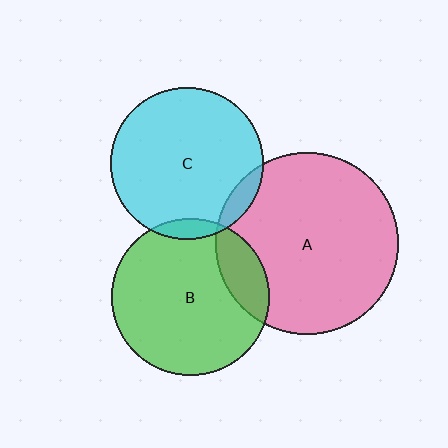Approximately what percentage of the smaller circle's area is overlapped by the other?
Approximately 15%.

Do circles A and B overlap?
Yes.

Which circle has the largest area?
Circle A (pink).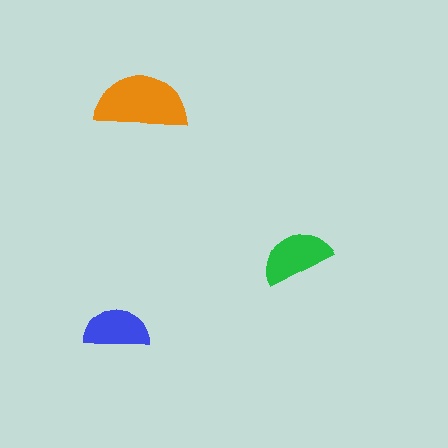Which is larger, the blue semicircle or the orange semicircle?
The orange one.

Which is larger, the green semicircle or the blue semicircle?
The green one.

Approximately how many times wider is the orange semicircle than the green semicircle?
About 1.5 times wider.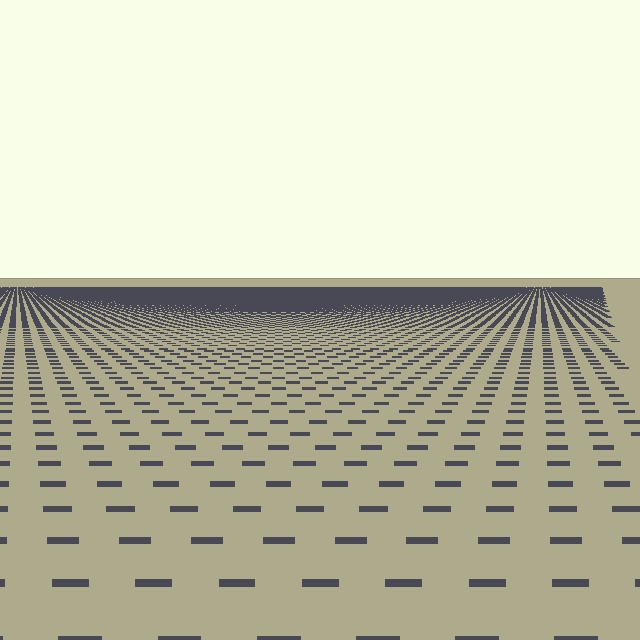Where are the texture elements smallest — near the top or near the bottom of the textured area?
Near the top.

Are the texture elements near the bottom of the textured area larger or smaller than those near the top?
Larger. Near the bottom, elements are closer to the viewer and appear at a bigger on-screen size.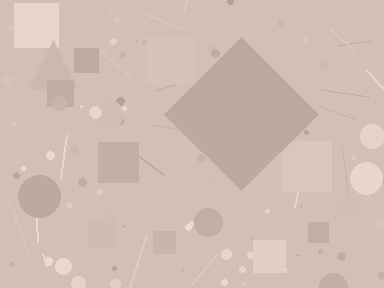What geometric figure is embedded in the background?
A diamond is embedded in the background.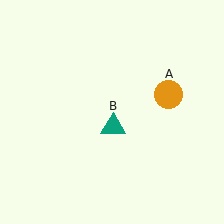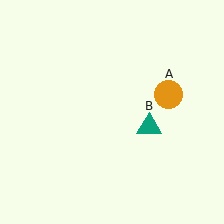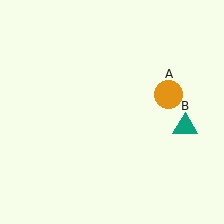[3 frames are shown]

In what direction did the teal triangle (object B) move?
The teal triangle (object B) moved right.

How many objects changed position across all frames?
1 object changed position: teal triangle (object B).